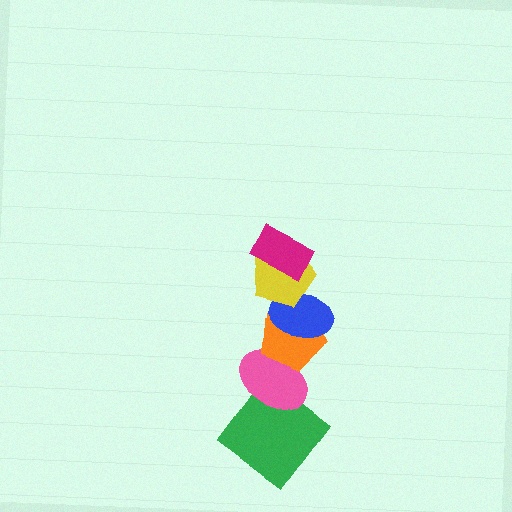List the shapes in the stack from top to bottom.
From top to bottom: the magenta rectangle, the yellow pentagon, the blue ellipse, the orange pentagon, the pink ellipse, the green diamond.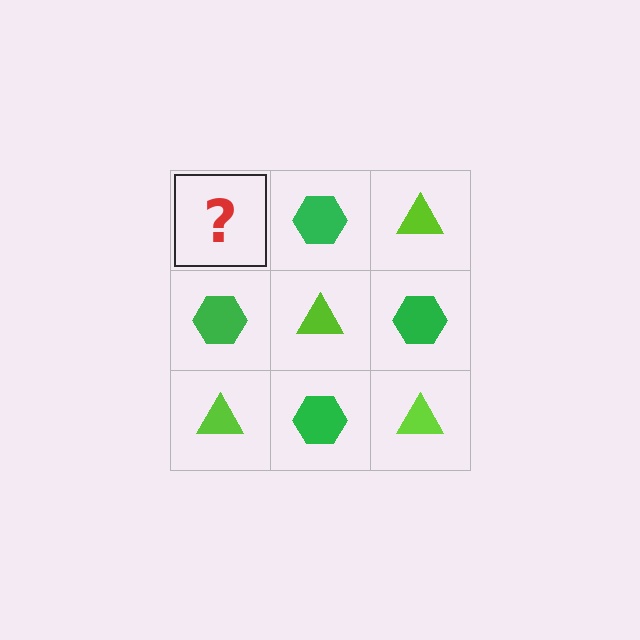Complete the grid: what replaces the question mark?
The question mark should be replaced with a lime triangle.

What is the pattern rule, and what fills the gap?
The rule is that it alternates lime triangle and green hexagon in a checkerboard pattern. The gap should be filled with a lime triangle.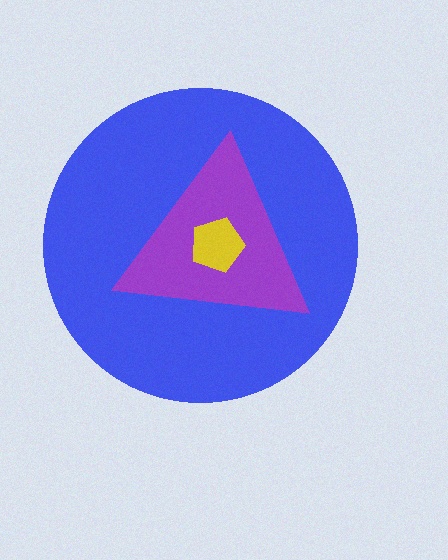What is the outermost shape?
The blue circle.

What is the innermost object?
The yellow pentagon.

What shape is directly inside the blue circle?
The purple triangle.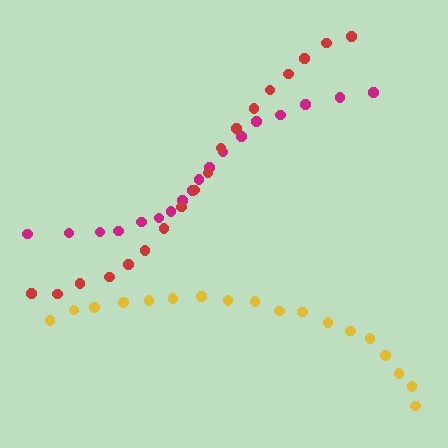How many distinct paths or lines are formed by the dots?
There are 3 distinct paths.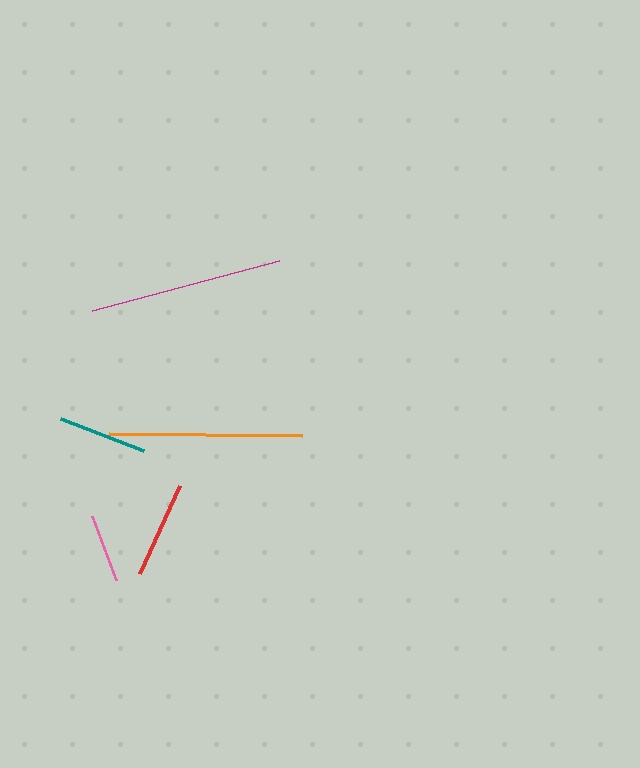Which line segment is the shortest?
The pink line is the shortest at approximately 69 pixels.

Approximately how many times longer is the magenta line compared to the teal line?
The magenta line is approximately 2.2 times the length of the teal line.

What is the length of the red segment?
The red segment is approximately 98 pixels long.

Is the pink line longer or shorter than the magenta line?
The magenta line is longer than the pink line.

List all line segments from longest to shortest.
From longest to shortest: magenta, orange, red, teal, pink.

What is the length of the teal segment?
The teal segment is approximately 89 pixels long.